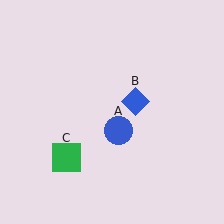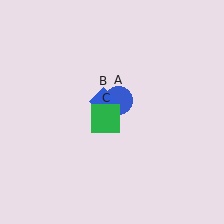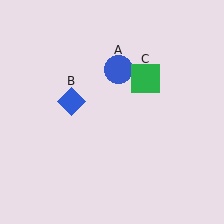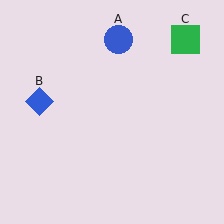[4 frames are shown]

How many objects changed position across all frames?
3 objects changed position: blue circle (object A), blue diamond (object B), green square (object C).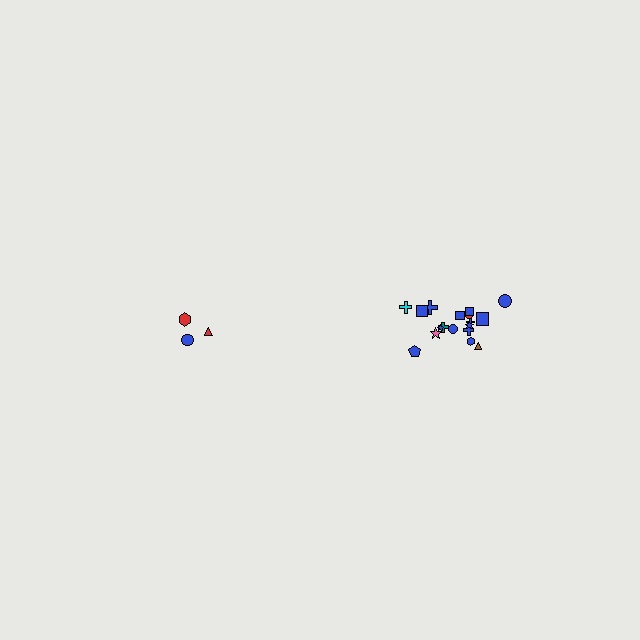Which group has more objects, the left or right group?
The right group.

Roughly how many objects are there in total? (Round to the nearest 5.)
Roughly 20 objects in total.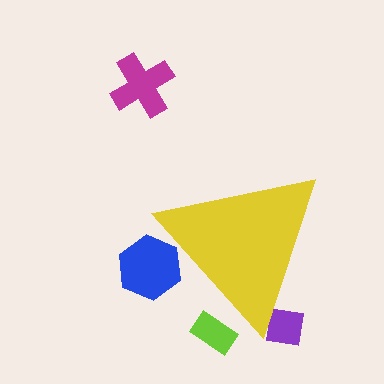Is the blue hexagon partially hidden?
Yes, the blue hexagon is partially hidden behind the yellow triangle.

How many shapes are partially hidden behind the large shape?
3 shapes are partially hidden.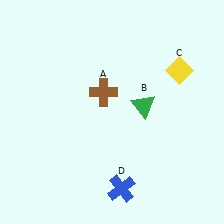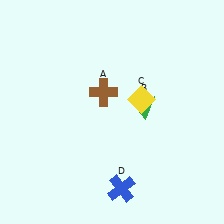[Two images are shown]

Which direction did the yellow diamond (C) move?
The yellow diamond (C) moved left.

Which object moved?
The yellow diamond (C) moved left.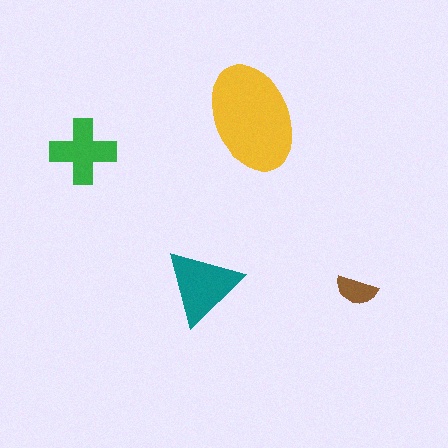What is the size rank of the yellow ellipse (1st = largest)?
1st.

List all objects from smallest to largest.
The brown semicircle, the green cross, the teal triangle, the yellow ellipse.